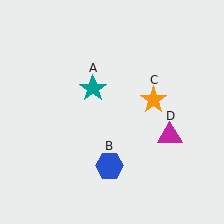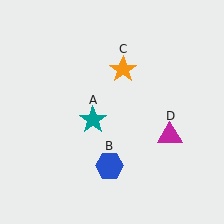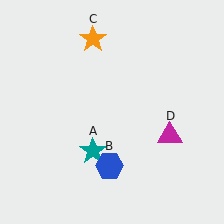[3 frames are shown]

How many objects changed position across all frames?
2 objects changed position: teal star (object A), orange star (object C).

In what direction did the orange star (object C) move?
The orange star (object C) moved up and to the left.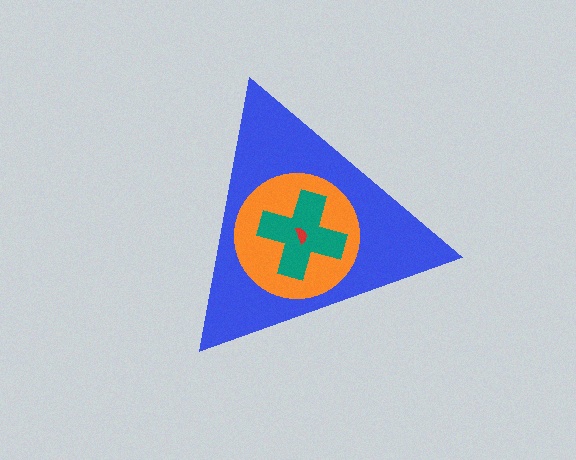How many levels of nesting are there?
4.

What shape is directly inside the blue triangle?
The orange circle.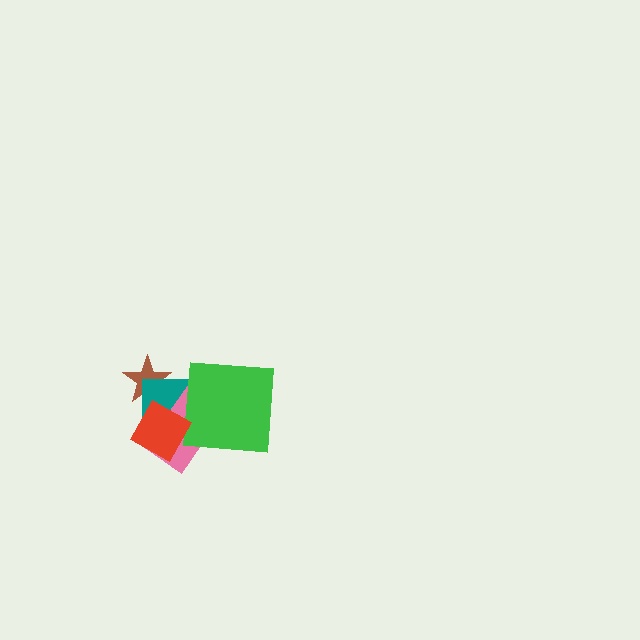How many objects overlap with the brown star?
1 object overlaps with the brown star.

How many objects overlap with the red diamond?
2 objects overlap with the red diamond.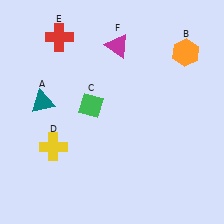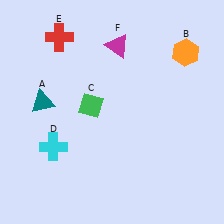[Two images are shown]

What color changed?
The cross (D) changed from yellow in Image 1 to cyan in Image 2.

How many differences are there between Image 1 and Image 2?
There is 1 difference between the two images.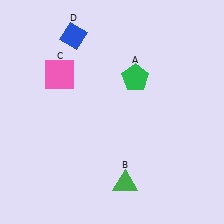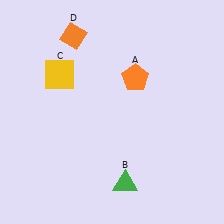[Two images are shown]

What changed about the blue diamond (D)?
In Image 1, D is blue. In Image 2, it changed to orange.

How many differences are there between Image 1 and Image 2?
There are 3 differences between the two images.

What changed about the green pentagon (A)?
In Image 1, A is green. In Image 2, it changed to orange.